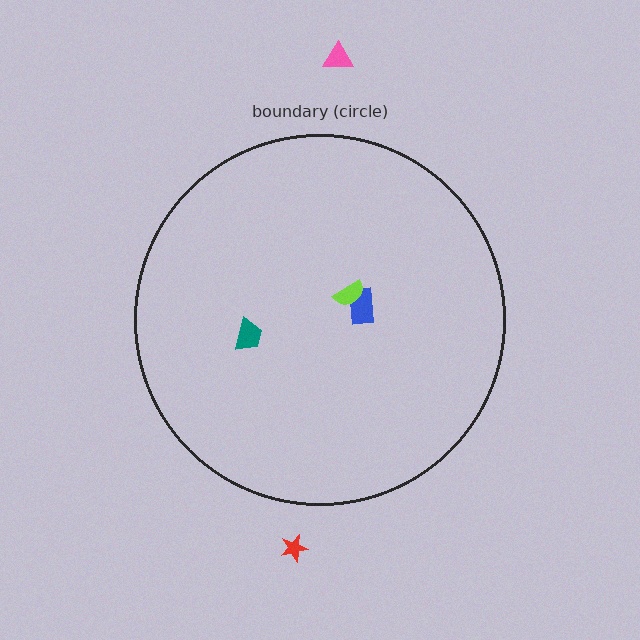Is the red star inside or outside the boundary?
Outside.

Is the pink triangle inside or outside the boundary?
Outside.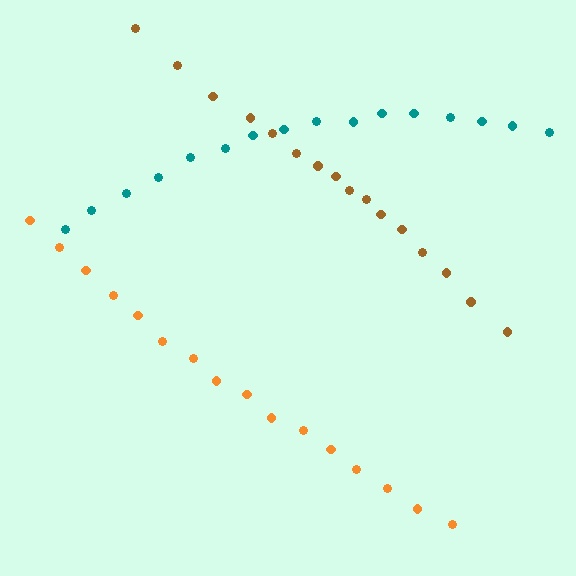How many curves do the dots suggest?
There are 3 distinct paths.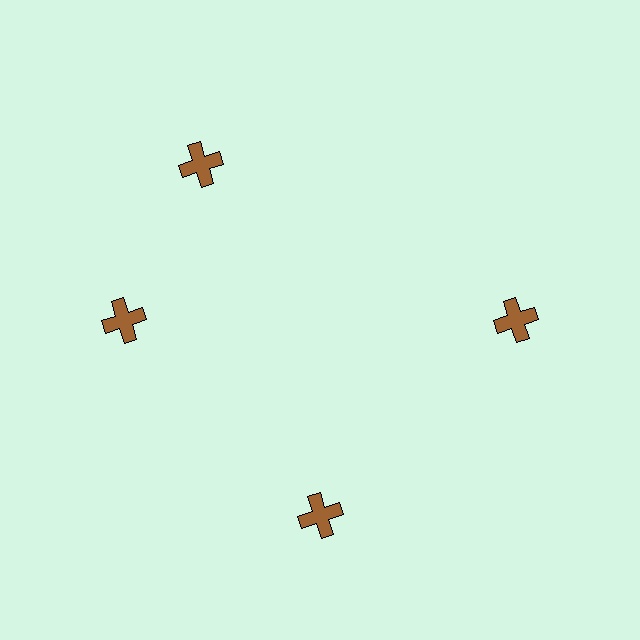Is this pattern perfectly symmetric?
No. The 4 brown crosses are arranged in a ring, but one element near the 12 o'clock position is rotated out of alignment along the ring, breaking the 4-fold rotational symmetry.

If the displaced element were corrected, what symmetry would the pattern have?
It would have 4-fold rotational symmetry — the pattern would map onto itself every 90 degrees.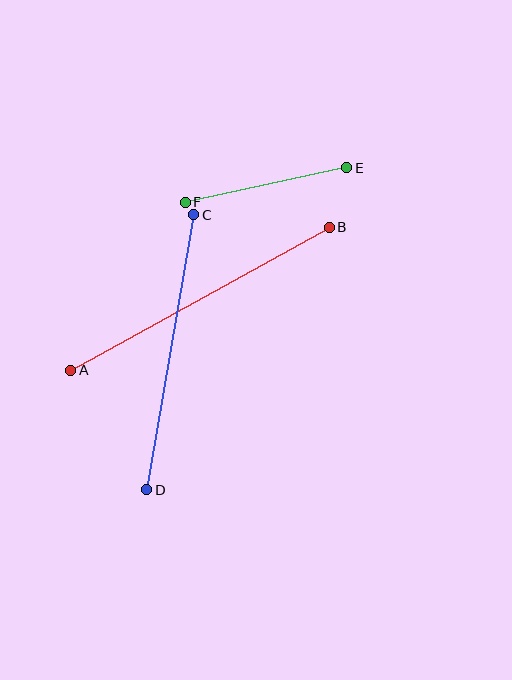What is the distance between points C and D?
The distance is approximately 279 pixels.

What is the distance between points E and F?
The distance is approximately 165 pixels.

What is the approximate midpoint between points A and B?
The midpoint is at approximately (200, 299) pixels.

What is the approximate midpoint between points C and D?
The midpoint is at approximately (170, 352) pixels.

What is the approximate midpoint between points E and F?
The midpoint is at approximately (266, 185) pixels.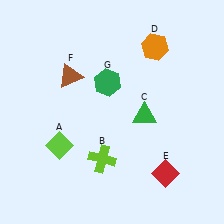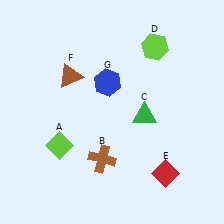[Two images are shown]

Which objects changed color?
B changed from lime to brown. D changed from orange to lime. G changed from green to blue.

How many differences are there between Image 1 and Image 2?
There are 3 differences between the two images.